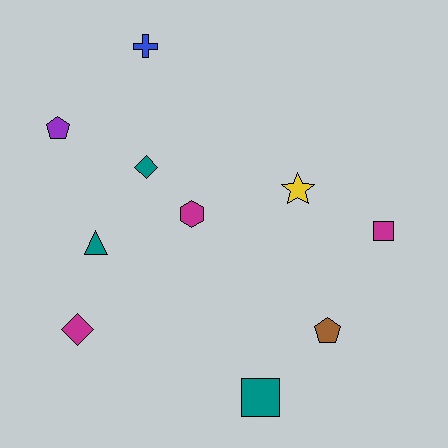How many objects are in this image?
There are 10 objects.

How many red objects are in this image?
There are no red objects.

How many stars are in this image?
There is 1 star.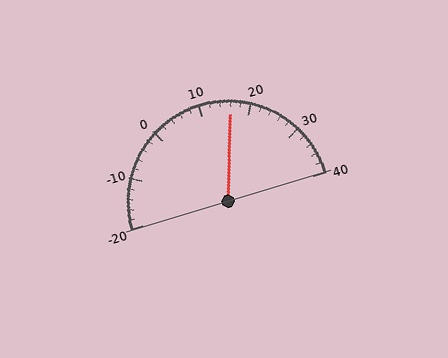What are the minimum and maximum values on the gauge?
The gauge ranges from -20 to 40.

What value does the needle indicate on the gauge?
The needle indicates approximately 16.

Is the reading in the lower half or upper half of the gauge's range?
The reading is in the upper half of the range (-20 to 40).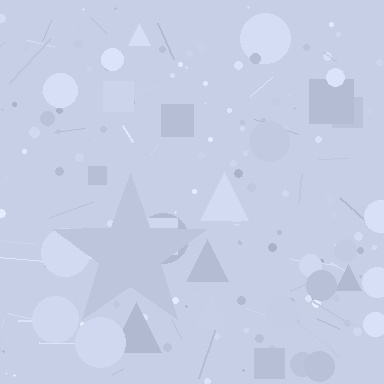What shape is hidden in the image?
A star is hidden in the image.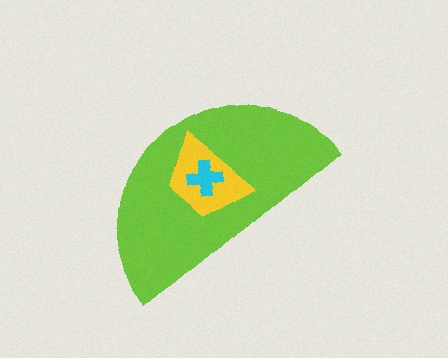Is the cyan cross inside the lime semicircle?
Yes.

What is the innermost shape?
The cyan cross.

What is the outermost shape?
The lime semicircle.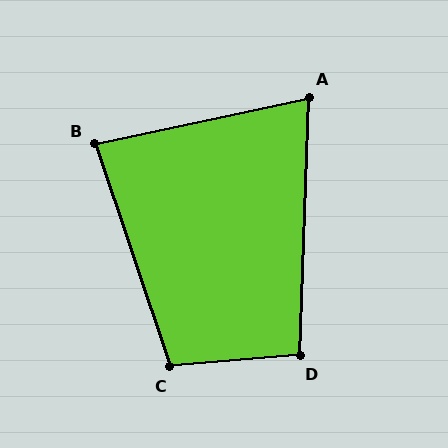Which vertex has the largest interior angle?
C, at approximately 104 degrees.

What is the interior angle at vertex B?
Approximately 84 degrees (acute).